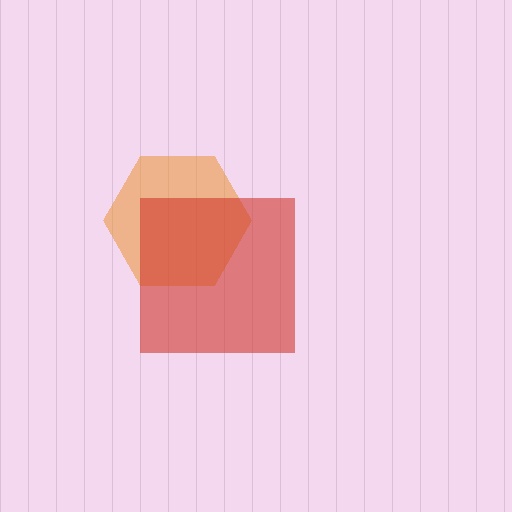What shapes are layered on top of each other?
The layered shapes are: an orange hexagon, a red square.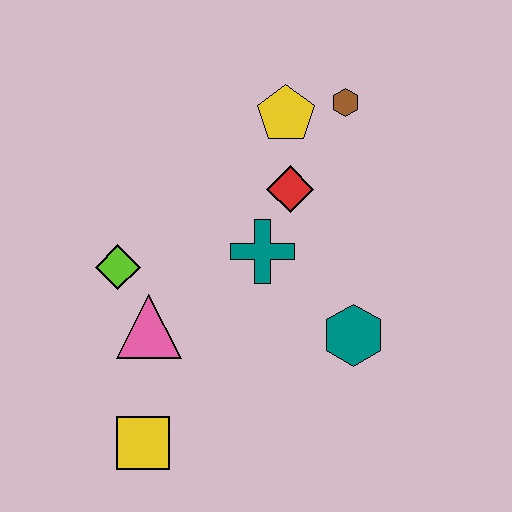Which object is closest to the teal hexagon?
The teal cross is closest to the teal hexagon.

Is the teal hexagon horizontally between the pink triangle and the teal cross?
No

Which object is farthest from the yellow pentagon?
The yellow square is farthest from the yellow pentagon.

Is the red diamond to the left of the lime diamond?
No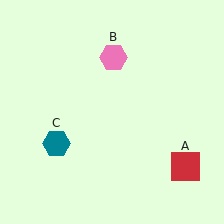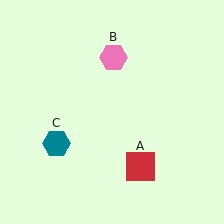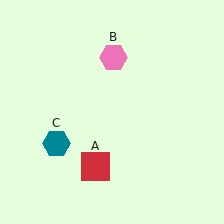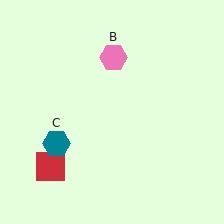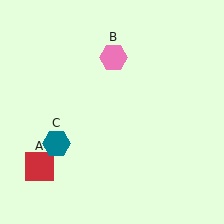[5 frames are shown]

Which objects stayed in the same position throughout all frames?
Pink hexagon (object B) and teal hexagon (object C) remained stationary.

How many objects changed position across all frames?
1 object changed position: red square (object A).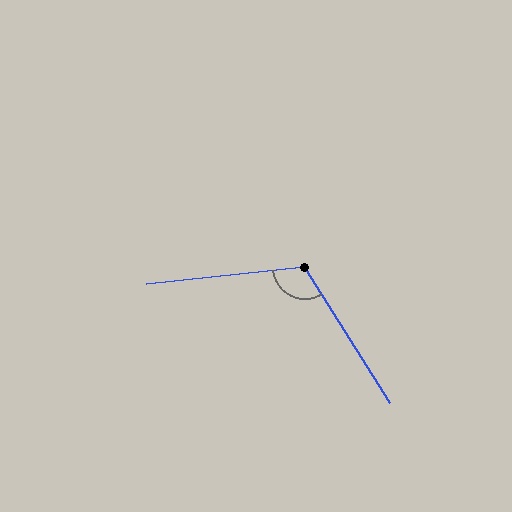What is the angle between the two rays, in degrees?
Approximately 116 degrees.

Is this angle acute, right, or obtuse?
It is obtuse.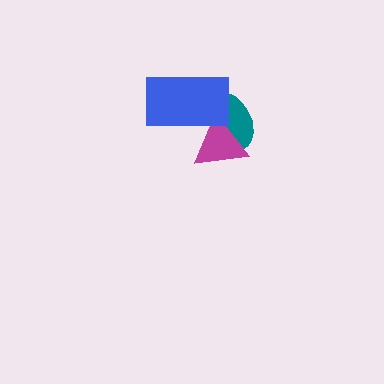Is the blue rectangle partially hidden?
No, no other shape covers it.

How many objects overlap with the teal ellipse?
2 objects overlap with the teal ellipse.